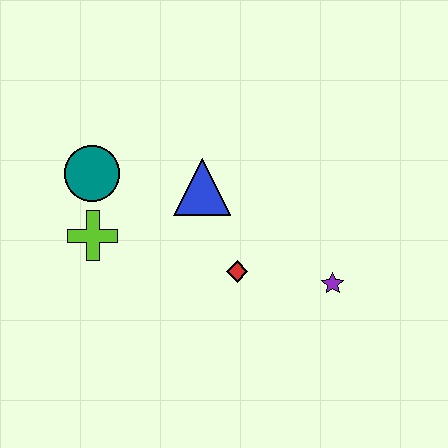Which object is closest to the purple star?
The red diamond is closest to the purple star.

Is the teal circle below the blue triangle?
No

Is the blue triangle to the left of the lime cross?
No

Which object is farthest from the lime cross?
The purple star is farthest from the lime cross.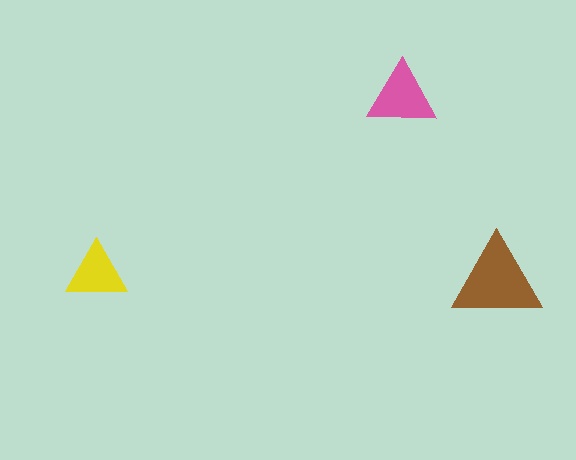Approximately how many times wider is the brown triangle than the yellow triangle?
About 1.5 times wider.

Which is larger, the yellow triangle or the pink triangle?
The pink one.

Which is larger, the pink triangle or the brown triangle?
The brown one.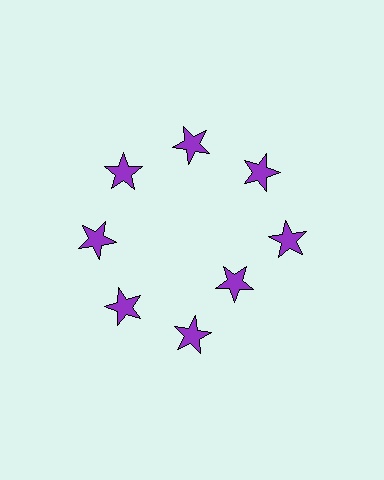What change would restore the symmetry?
The symmetry would be restored by moving it outward, back onto the ring so that all 8 stars sit at equal angles and equal distance from the center.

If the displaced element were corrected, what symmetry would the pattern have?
It would have 8-fold rotational symmetry — the pattern would map onto itself every 45 degrees.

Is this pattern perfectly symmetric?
No. The 8 purple stars are arranged in a ring, but one element near the 4 o'clock position is pulled inward toward the center, breaking the 8-fold rotational symmetry.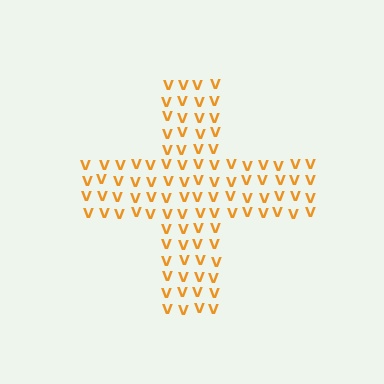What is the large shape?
The large shape is a cross.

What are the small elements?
The small elements are letter V's.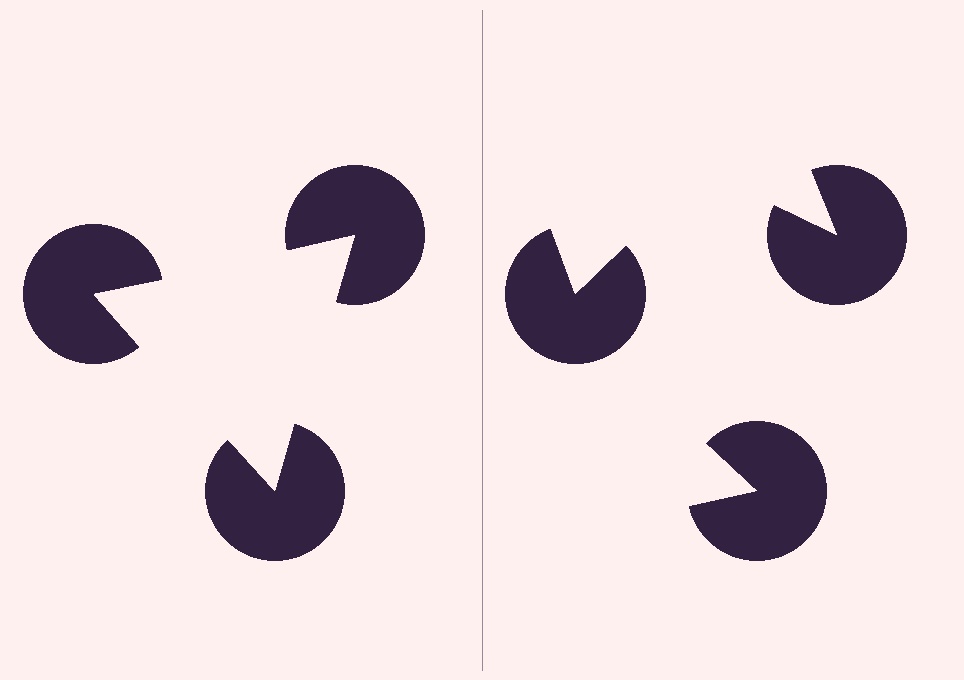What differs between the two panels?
The pac-man discs are positioned identically on both sides; only the wedge orientations differ. On the left they align to a triangle; on the right they are misaligned.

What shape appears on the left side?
An illusory triangle.